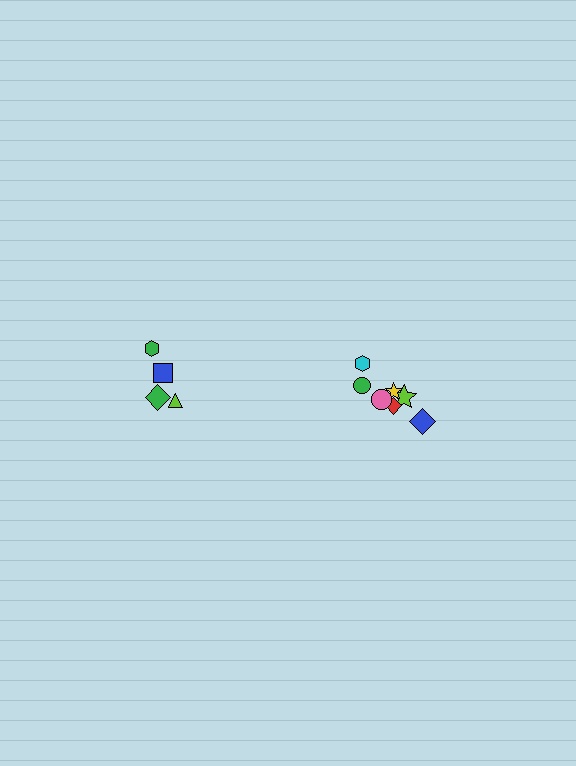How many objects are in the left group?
There are 4 objects.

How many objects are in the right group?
There are 7 objects.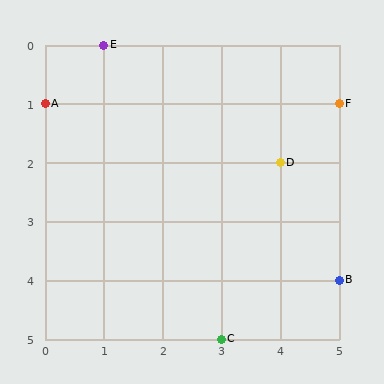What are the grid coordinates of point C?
Point C is at grid coordinates (3, 5).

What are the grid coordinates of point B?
Point B is at grid coordinates (5, 4).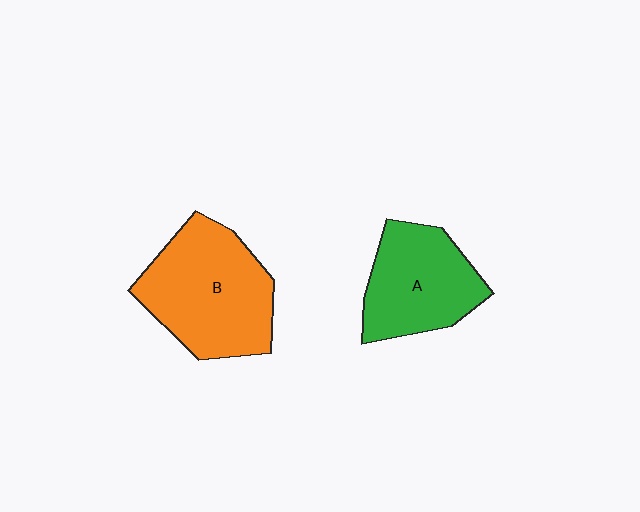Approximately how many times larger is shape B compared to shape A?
Approximately 1.3 times.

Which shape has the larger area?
Shape B (orange).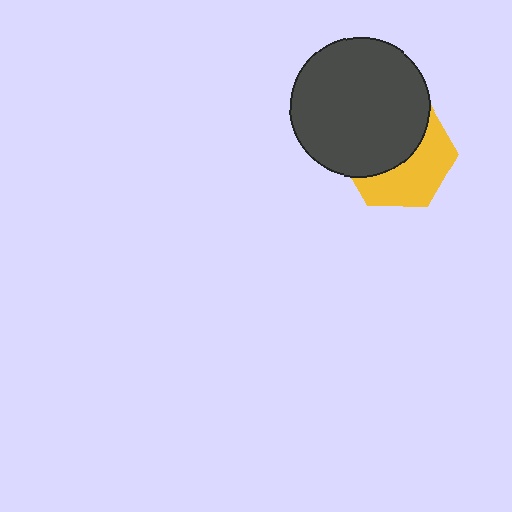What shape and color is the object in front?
The object in front is a dark gray circle.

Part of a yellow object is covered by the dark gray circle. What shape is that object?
It is a hexagon.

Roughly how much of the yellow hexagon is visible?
About half of it is visible (roughly 47%).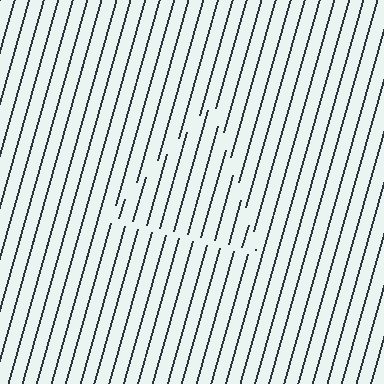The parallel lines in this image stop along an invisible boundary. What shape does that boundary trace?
An illusory triangle. The interior of the shape contains the same grating, shifted by half a period — the contour is defined by the phase discontinuity where line-ends from the inner and outer gratings abut.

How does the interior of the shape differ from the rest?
The interior of the shape contains the same grating, shifted by half a period — the contour is defined by the phase discontinuity where line-ends from the inner and outer gratings abut.